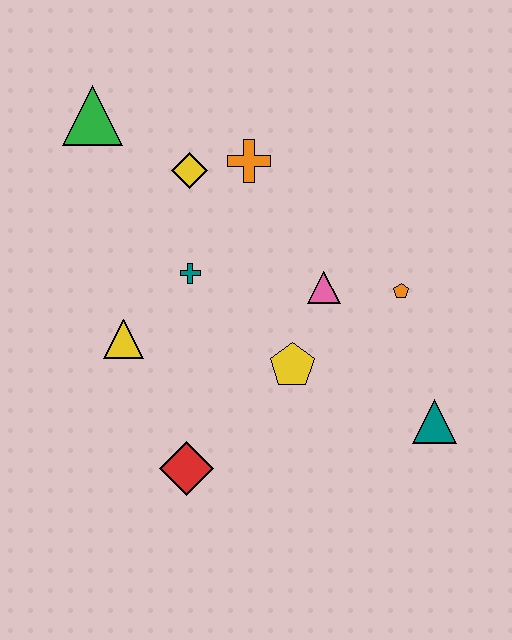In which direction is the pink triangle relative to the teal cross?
The pink triangle is to the right of the teal cross.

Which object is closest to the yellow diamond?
The orange cross is closest to the yellow diamond.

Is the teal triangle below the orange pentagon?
Yes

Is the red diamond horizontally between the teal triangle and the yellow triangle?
Yes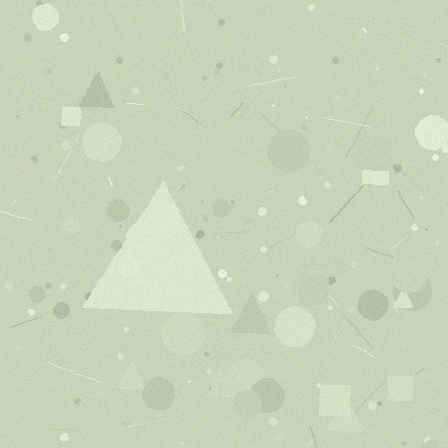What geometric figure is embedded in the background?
A triangle is embedded in the background.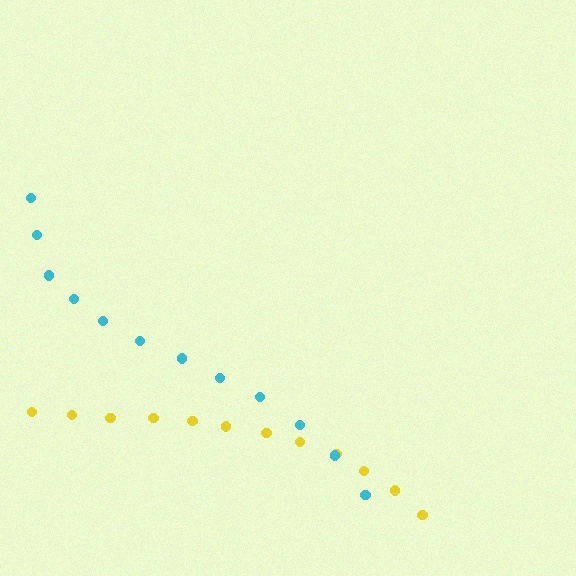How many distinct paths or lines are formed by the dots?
There are 2 distinct paths.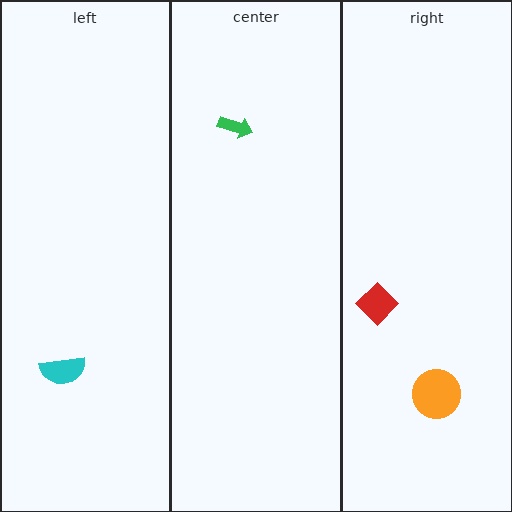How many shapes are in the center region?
1.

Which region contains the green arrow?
The center region.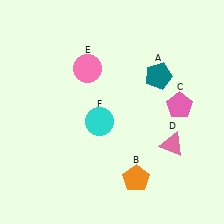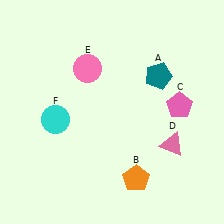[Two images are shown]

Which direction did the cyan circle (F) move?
The cyan circle (F) moved left.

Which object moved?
The cyan circle (F) moved left.